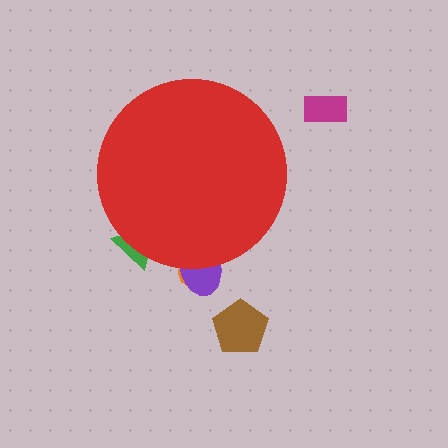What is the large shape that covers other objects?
A red circle.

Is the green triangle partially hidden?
Yes, the green triangle is partially hidden behind the red circle.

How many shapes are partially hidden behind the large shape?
3 shapes are partially hidden.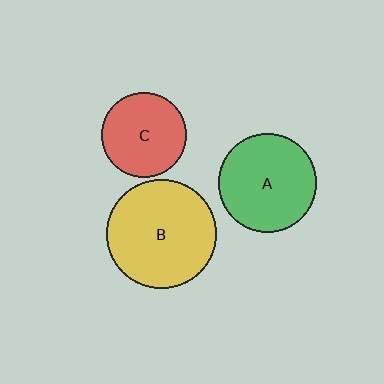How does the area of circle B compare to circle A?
Approximately 1.2 times.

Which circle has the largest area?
Circle B (yellow).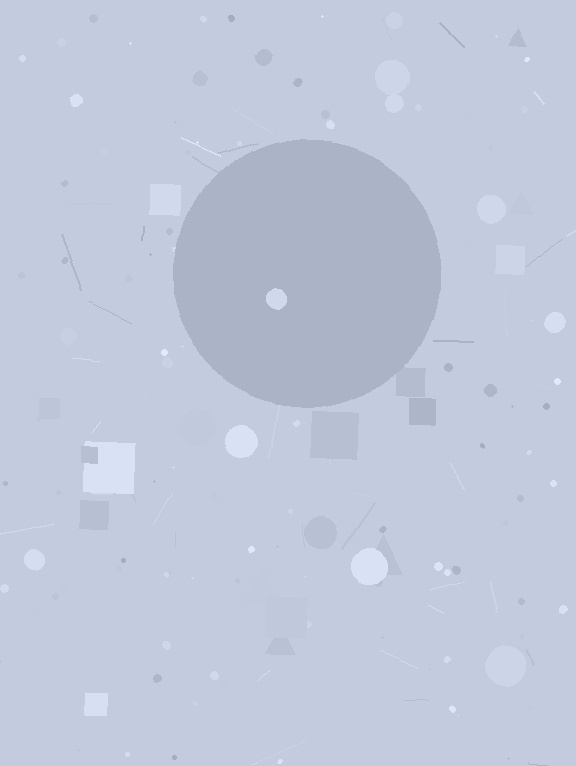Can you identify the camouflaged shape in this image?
The camouflaged shape is a circle.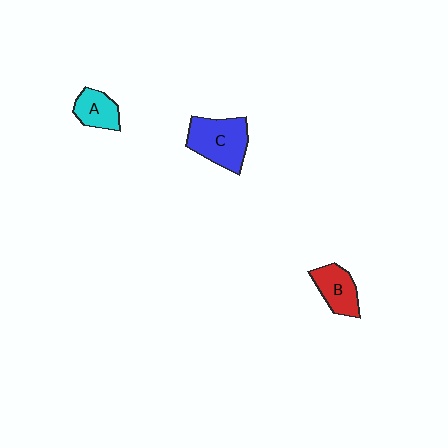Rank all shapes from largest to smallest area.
From largest to smallest: C (blue), B (red), A (cyan).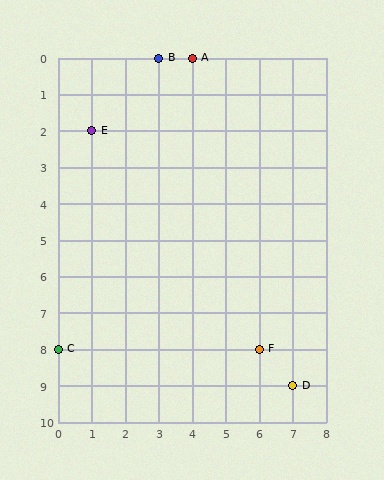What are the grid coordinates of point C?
Point C is at grid coordinates (0, 8).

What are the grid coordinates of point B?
Point B is at grid coordinates (3, 0).